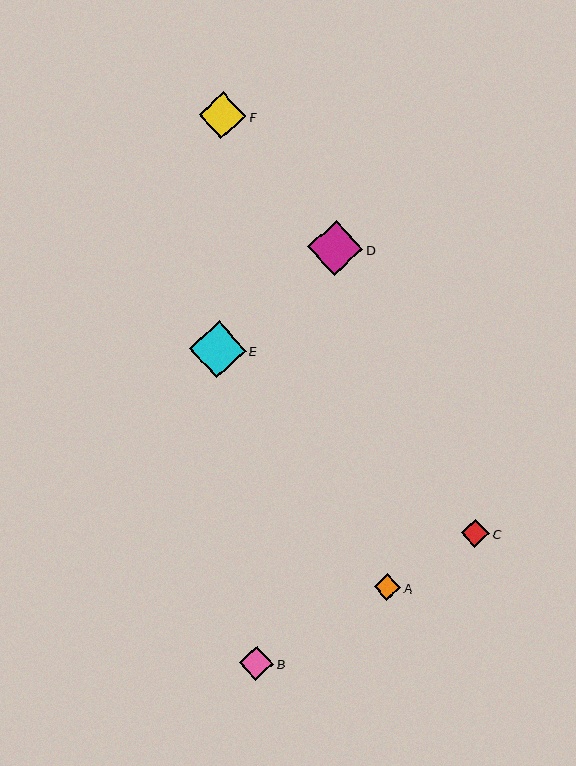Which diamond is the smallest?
Diamond A is the smallest with a size of approximately 26 pixels.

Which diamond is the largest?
Diamond E is the largest with a size of approximately 57 pixels.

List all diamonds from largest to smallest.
From largest to smallest: E, D, F, B, C, A.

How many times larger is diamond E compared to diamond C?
Diamond E is approximately 2.0 times the size of diamond C.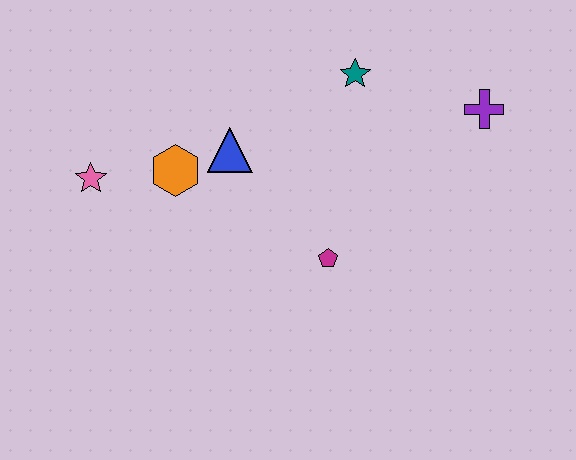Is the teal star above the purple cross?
Yes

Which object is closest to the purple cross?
The teal star is closest to the purple cross.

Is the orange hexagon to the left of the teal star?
Yes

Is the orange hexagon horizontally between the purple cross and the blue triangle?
No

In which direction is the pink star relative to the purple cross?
The pink star is to the left of the purple cross.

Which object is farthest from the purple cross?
The pink star is farthest from the purple cross.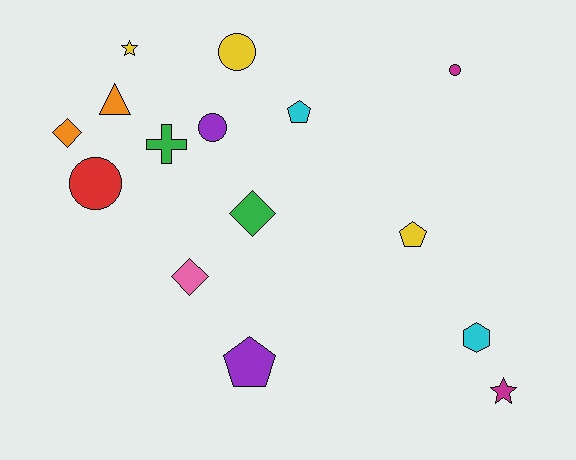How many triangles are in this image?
There is 1 triangle.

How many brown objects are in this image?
There are no brown objects.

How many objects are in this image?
There are 15 objects.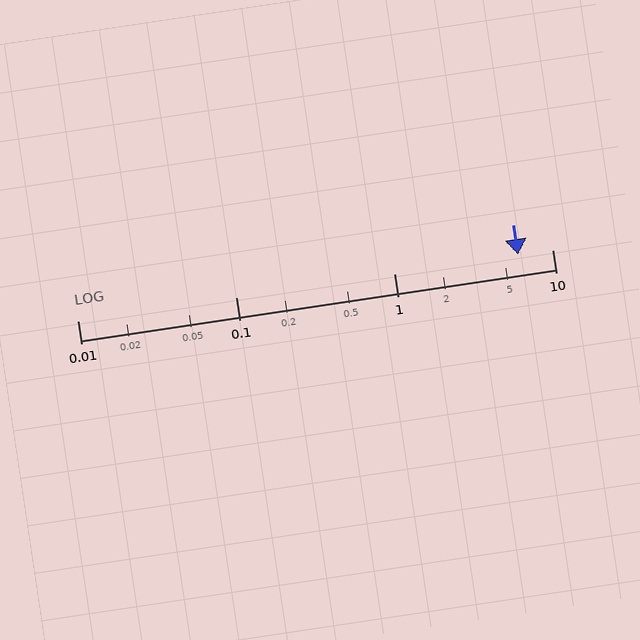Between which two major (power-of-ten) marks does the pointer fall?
The pointer is between 1 and 10.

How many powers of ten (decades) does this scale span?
The scale spans 3 decades, from 0.01 to 10.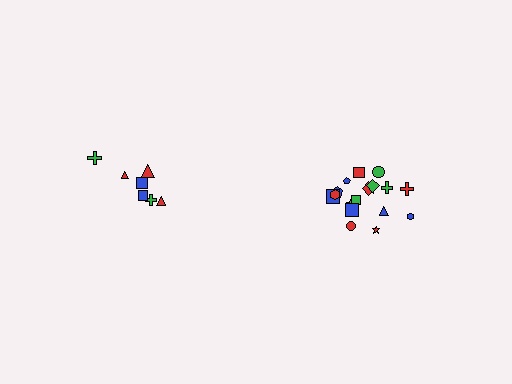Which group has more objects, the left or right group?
The right group.